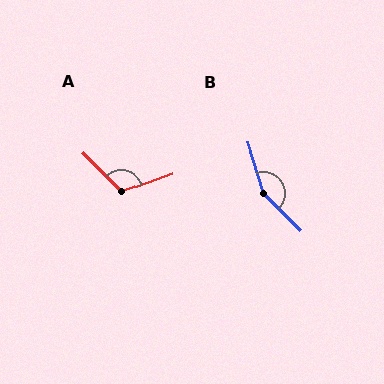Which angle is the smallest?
A, at approximately 116 degrees.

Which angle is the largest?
B, at approximately 153 degrees.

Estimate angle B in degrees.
Approximately 153 degrees.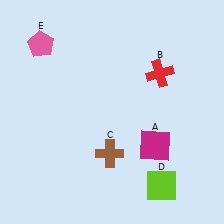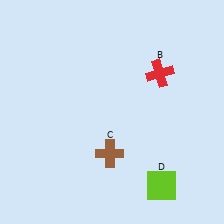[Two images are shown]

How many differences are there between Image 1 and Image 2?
There are 2 differences between the two images.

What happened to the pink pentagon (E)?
The pink pentagon (E) was removed in Image 2. It was in the top-left area of Image 1.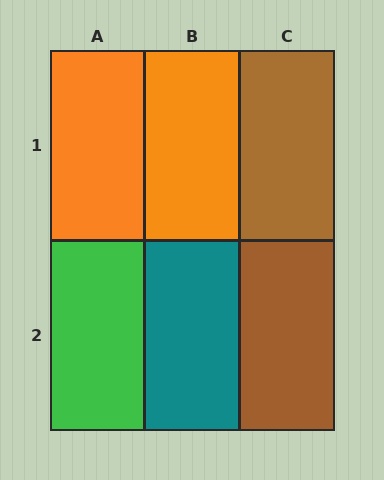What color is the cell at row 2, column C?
Brown.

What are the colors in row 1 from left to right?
Orange, orange, brown.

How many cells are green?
1 cell is green.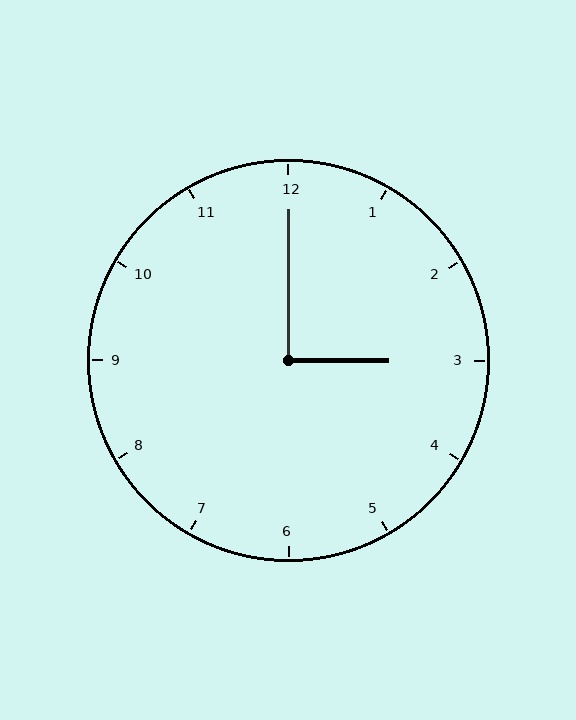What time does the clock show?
3:00.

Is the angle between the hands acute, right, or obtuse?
It is right.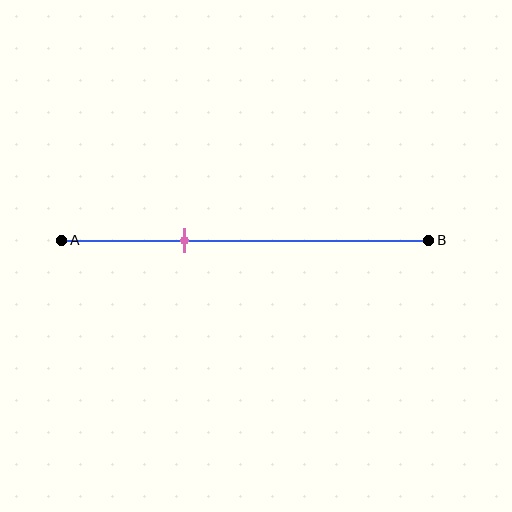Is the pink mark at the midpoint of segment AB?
No, the mark is at about 35% from A, not at the 50% midpoint.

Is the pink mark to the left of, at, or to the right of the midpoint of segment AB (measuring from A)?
The pink mark is to the left of the midpoint of segment AB.